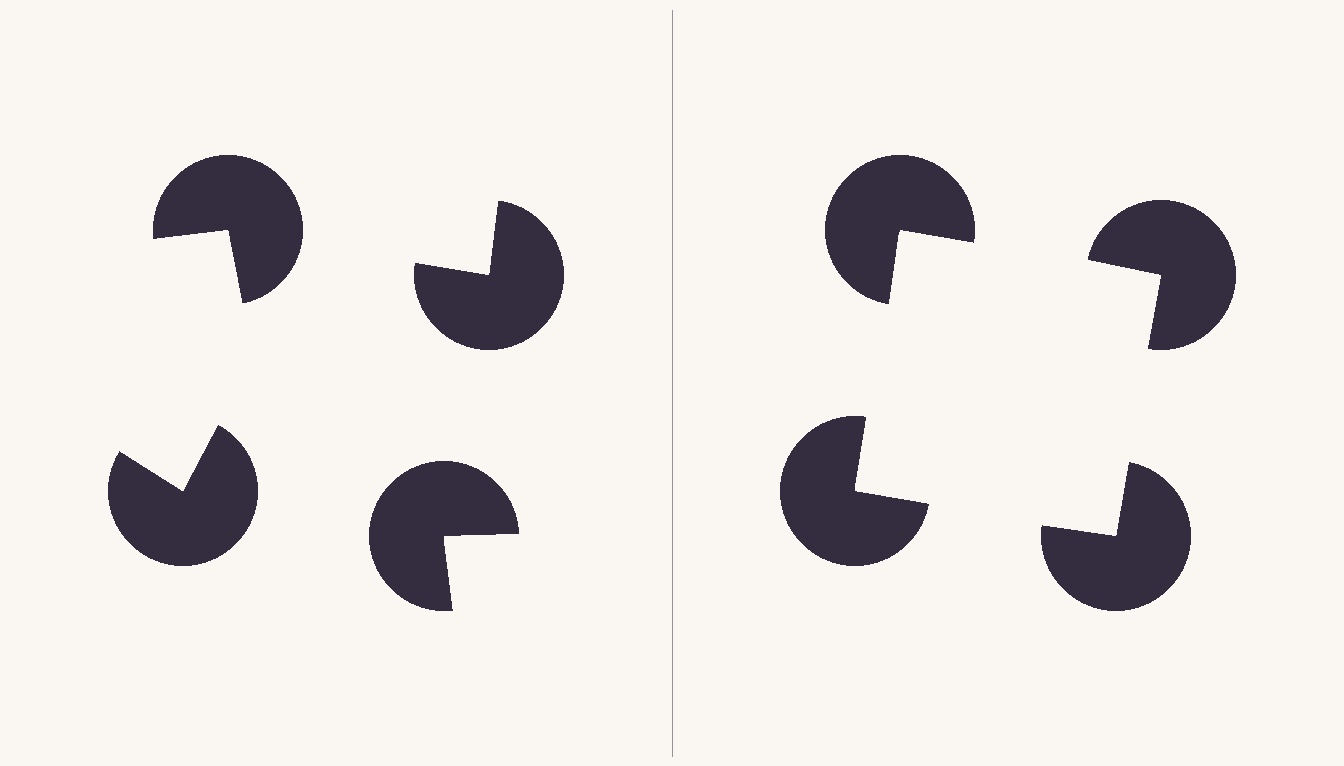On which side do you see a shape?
An illusory square appears on the right side. On the left side the wedge cuts are rotated, so no coherent shape forms.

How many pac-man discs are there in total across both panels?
8 — 4 on each side.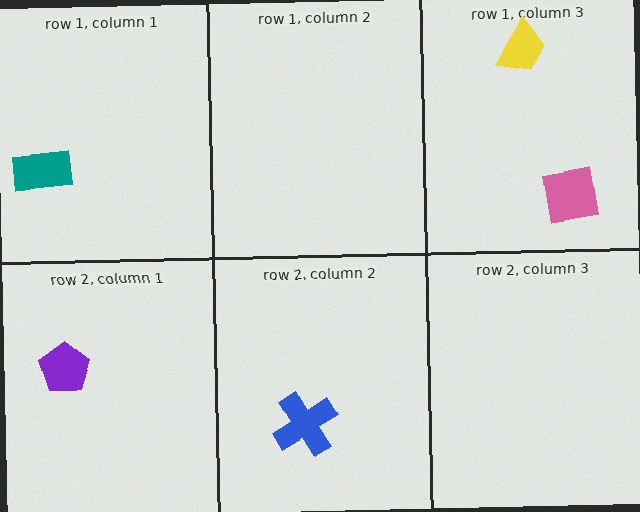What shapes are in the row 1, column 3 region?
The pink square, the yellow trapezoid.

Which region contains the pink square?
The row 1, column 3 region.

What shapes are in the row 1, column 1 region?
The teal rectangle.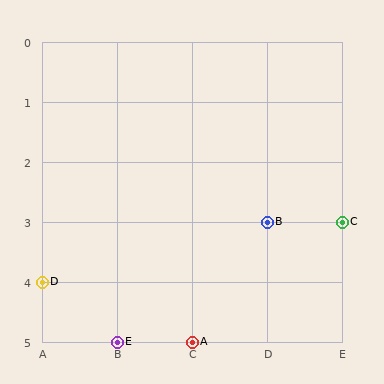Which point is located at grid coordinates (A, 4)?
Point D is at (A, 4).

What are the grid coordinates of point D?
Point D is at grid coordinates (A, 4).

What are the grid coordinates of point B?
Point B is at grid coordinates (D, 3).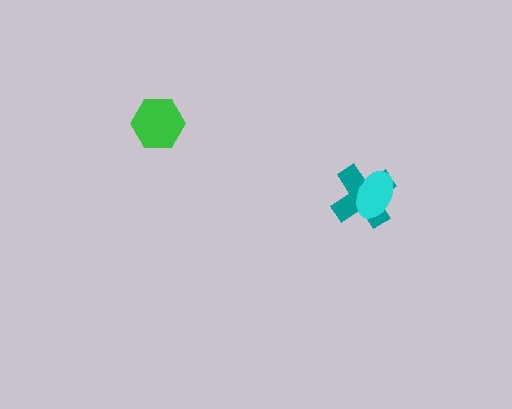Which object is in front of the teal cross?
The cyan ellipse is in front of the teal cross.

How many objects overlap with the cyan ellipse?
1 object overlaps with the cyan ellipse.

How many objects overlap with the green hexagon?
0 objects overlap with the green hexagon.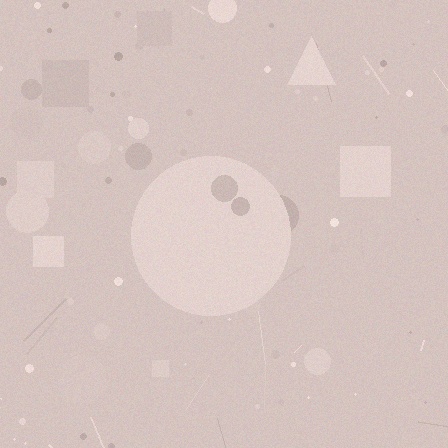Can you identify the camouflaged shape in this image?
The camouflaged shape is a circle.